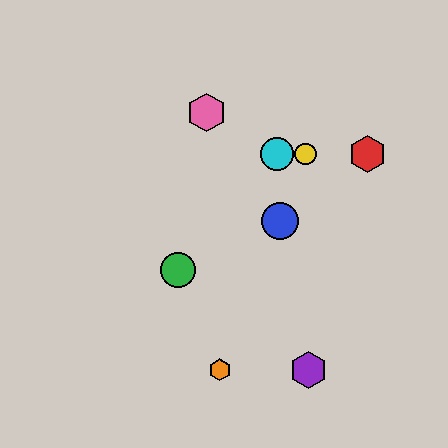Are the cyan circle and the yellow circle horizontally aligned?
Yes, both are at y≈154.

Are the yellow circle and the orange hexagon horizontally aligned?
No, the yellow circle is at y≈154 and the orange hexagon is at y≈370.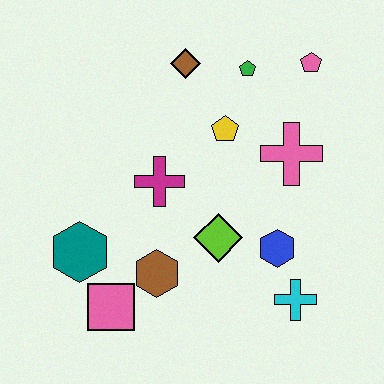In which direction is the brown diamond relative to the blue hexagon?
The brown diamond is above the blue hexagon.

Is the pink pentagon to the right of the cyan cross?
Yes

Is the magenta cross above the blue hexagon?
Yes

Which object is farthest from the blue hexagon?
The brown diamond is farthest from the blue hexagon.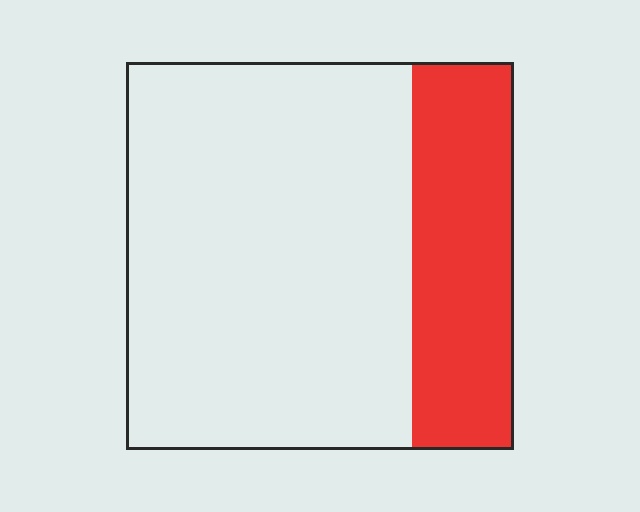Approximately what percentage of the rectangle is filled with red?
Approximately 25%.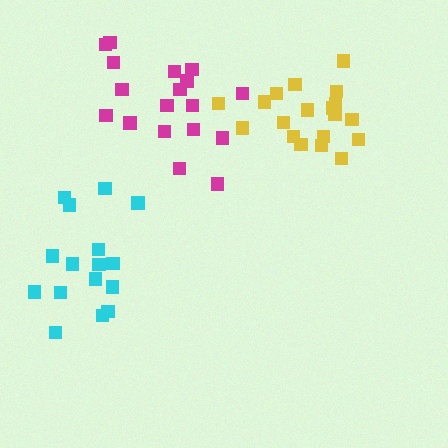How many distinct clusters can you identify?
There are 3 distinct clusters.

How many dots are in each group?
Group 1: 18 dots, Group 2: 16 dots, Group 3: 19 dots (53 total).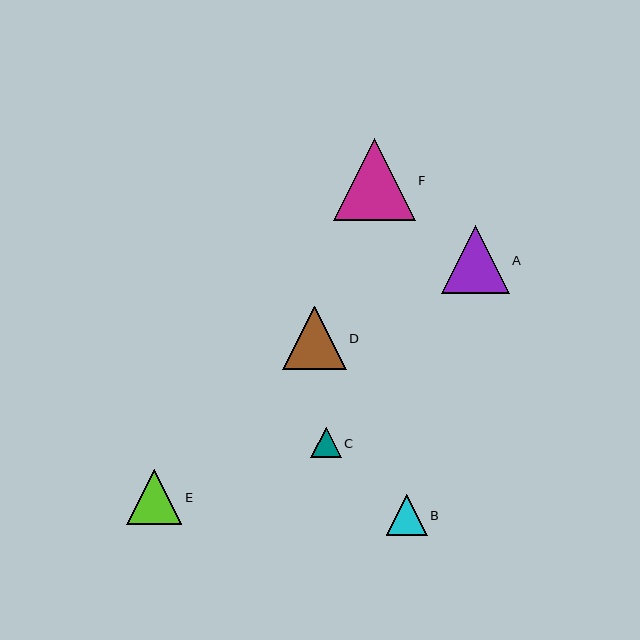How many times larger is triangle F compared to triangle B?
Triangle F is approximately 2.0 times the size of triangle B.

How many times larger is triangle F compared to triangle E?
Triangle F is approximately 1.5 times the size of triangle E.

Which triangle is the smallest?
Triangle C is the smallest with a size of approximately 30 pixels.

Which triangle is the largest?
Triangle F is the largest with a size of approximately 82 pixels.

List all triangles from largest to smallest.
From largest to smallest: F, A, D, E, B, C.